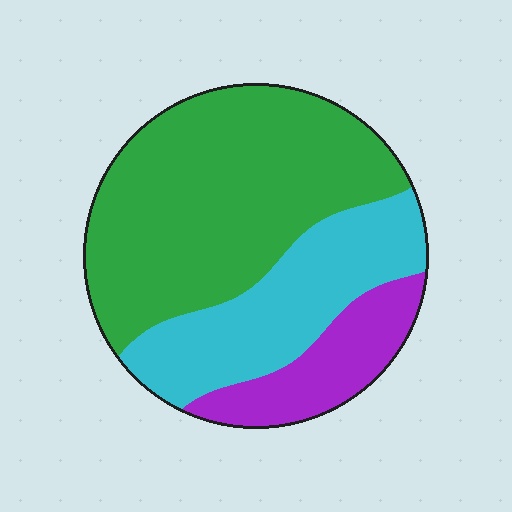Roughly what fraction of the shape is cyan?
Cyan covers around 30% of the shape.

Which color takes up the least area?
Purple, at roughly 15%.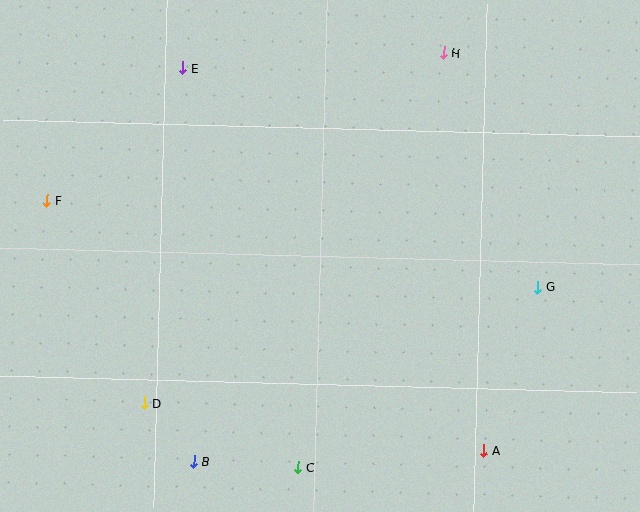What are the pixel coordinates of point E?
Point E is at (183, 68).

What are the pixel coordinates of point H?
Point H is at (444, 53).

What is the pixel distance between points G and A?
The distance between G and A is 172 pixels.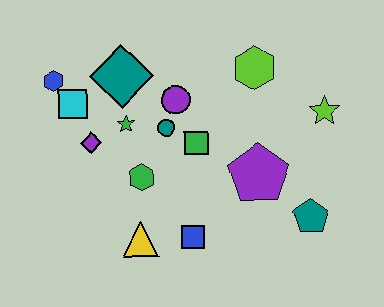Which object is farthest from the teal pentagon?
The blue hexagon is farthest from the teal pentagon.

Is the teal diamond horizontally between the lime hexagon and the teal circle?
No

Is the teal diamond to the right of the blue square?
No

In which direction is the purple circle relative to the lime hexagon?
The purple circle is to the left of the lime hexagon.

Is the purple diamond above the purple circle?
No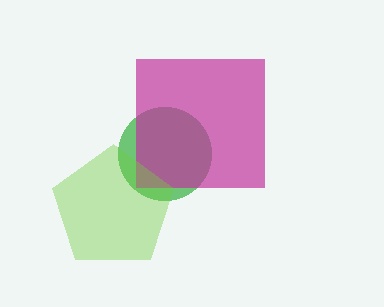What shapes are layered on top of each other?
The layered shapes are: a green circle, a magenta square, a lime pentagon.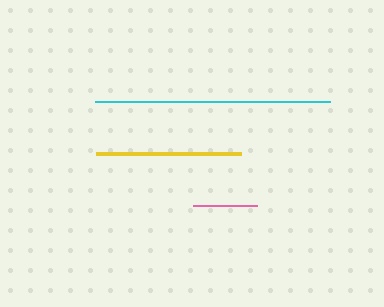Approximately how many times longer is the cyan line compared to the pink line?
The cyan line is approximately 3.7 times the length of the pink line.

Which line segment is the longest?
The cyan line is the longest at approximately 235 pixels.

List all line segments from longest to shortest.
From longest to shortest: cyan, yellow, pink.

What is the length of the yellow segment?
The yellow segment is approximately 145 pixels long.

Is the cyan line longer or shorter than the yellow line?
The cyan line is longer than the yellow line.